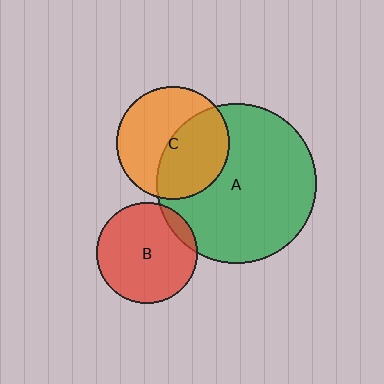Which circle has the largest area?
Circle A (green).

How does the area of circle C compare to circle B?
Approximately 1.2 times.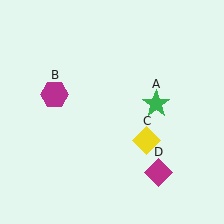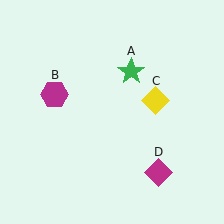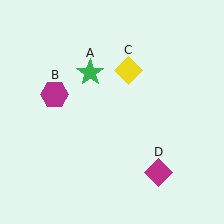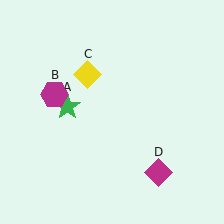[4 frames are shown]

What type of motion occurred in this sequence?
The green star (object A), yellow diamond (object C) rotated counterclockwise around the center of the scene.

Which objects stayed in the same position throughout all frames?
Magenta hexagon (object B) and magenta diamond (object D) remained stationary.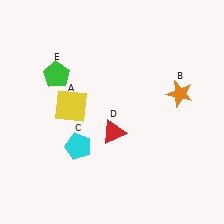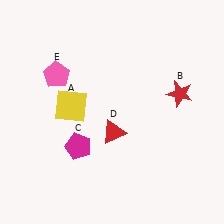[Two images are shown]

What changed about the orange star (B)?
In Image 1, B is orange. In Image 2, it changed to red.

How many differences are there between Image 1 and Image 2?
There are 3 differences between the two images.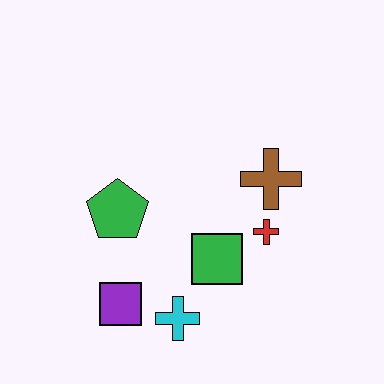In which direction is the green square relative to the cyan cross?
The green square is above the cyan cross.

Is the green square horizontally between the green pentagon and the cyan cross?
No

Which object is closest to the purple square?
The cyan cross is closest to the purple square.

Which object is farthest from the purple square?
The brown cross is farthest from the purple square.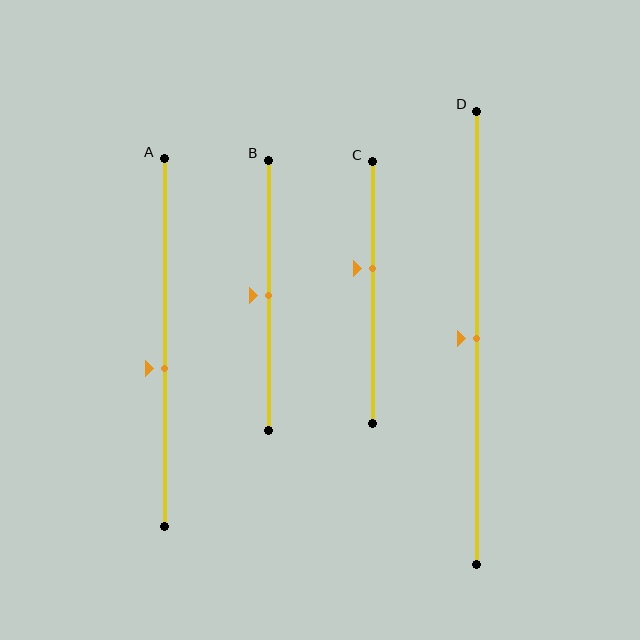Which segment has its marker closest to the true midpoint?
Segment B has its marker closest to the true midpoint.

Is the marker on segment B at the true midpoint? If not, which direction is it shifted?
Yes, the marker on segment B is at the true midpoint.